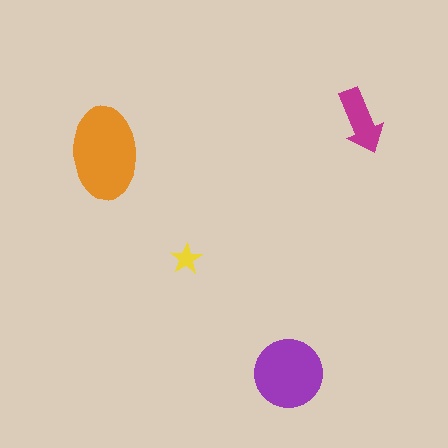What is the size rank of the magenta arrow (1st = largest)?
3rd.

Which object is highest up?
The magenta arrow is topmost.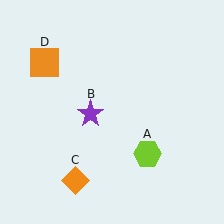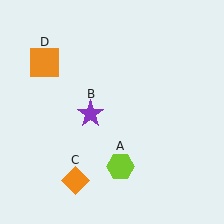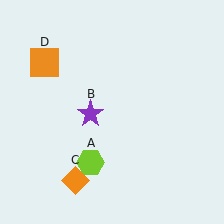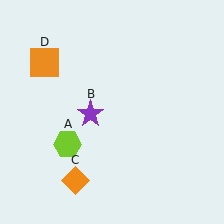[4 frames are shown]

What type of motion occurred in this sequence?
The lime hexagon (object A) rotated clockwise around the center of the scene.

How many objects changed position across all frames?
1 object changed position: lime hexagon (object A).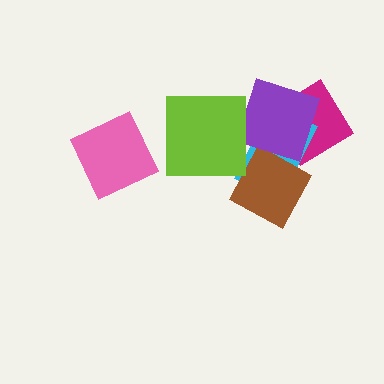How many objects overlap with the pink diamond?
0 objects overlap with the pink diamond.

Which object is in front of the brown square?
The purple diamond is in front of the brown square.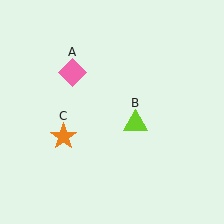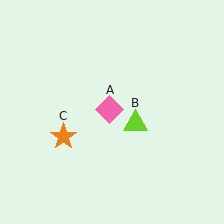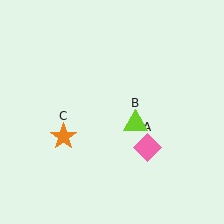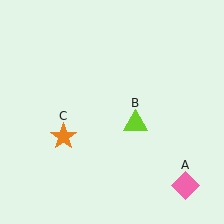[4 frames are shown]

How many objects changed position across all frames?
1 object changed position: pink diamond (object A).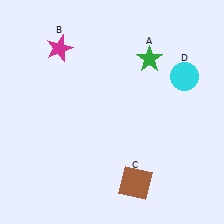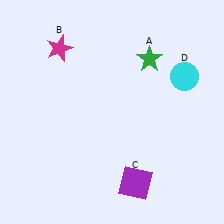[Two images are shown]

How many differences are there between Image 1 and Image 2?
There is 1 difference between the two images.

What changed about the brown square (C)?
In Image 1, C is brown. In Image 2, it changed to purple.